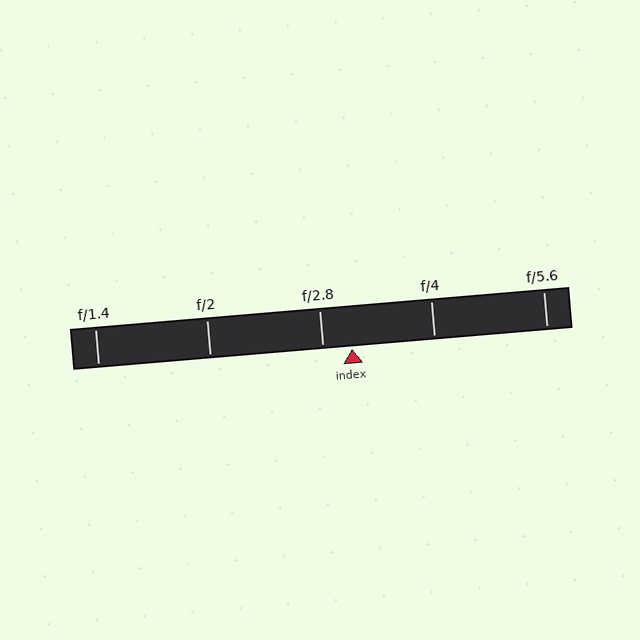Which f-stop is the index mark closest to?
The index mark is closest to f/2.8.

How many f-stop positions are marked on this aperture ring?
There are 5 f-stop positions marked.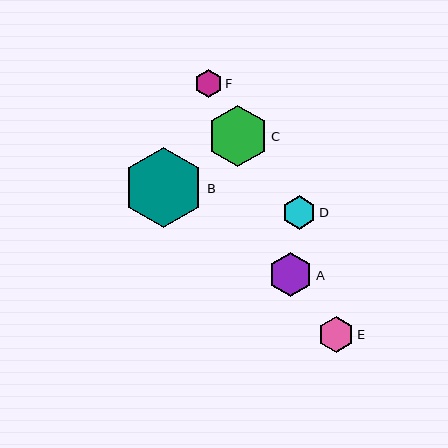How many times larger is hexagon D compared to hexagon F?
Hexagon D is approximately 1.2 times the size of hexagon F.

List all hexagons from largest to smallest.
From largest to smallest: B, C, A, E, D, F.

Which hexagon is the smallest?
Hexagon F is the smallest with a size of approximately 28 pixels.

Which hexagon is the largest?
Hexagon B is the largest with a size of approximately 81 pixels.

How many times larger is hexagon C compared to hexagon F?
Hexagon C is approximately 2.2 times the size of hexagon F.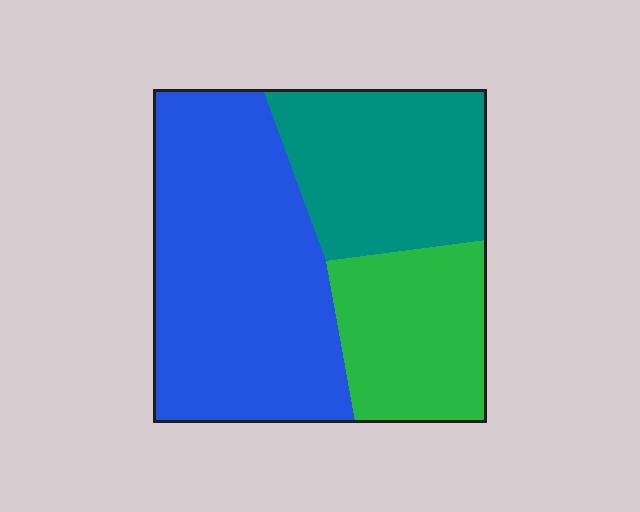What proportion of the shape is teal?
Teal covers 28% of the shape.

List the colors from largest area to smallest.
From largest to smallest: blue, teal, green.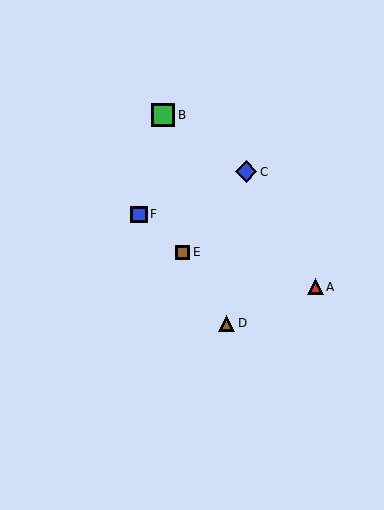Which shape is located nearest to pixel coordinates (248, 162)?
The blue diamond (labeled C) at (246, 172) is nearest to that location.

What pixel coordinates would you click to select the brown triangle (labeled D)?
Click at (227, 323) to select the brown triangle D.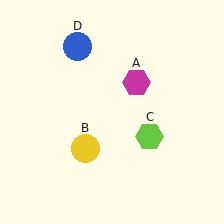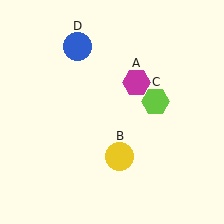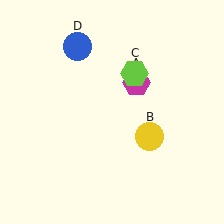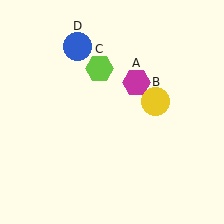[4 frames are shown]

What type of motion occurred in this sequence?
The yellow circle (object B), lime hexagon (object C) rotated counterclockwise around the center of the scene.